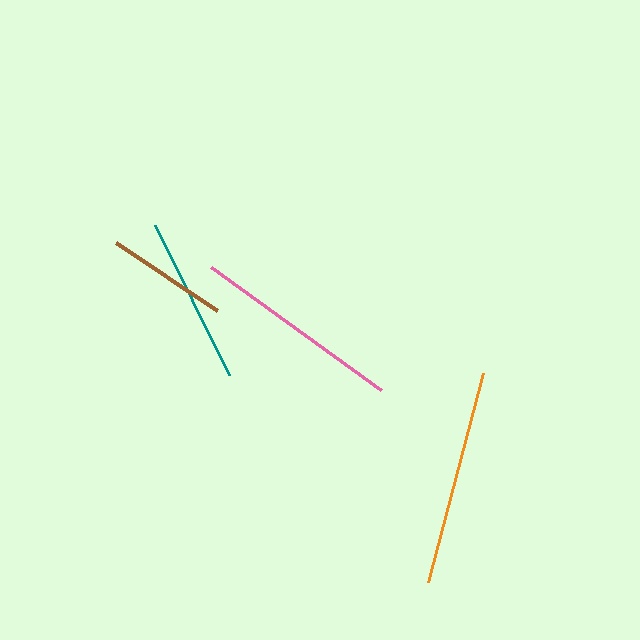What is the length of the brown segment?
The brown segment is approximately 123 pixels long.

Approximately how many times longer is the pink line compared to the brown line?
The pink line is approximately 1.7 times the length of the brown line.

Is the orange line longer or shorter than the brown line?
The orange line is longer than the brown line.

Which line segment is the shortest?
The brown line is the shortest at approximately 123 pixels.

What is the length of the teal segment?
The teal segment is approximately 168 pixels long.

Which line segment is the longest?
The orange line is the longest at approximately 216 pixels.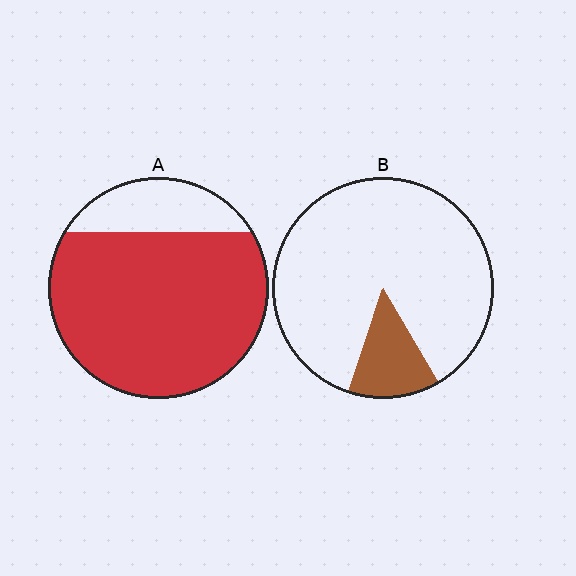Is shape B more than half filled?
No.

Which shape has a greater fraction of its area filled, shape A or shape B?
Shape A.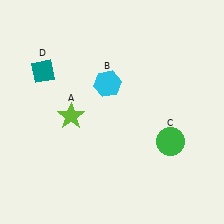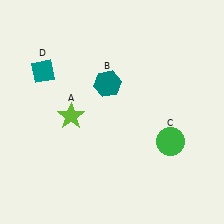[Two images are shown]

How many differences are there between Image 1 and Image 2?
There is 1 difference between the two images.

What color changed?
The hexagon (B) changed from cyan in Image 1 to teal in Image 2.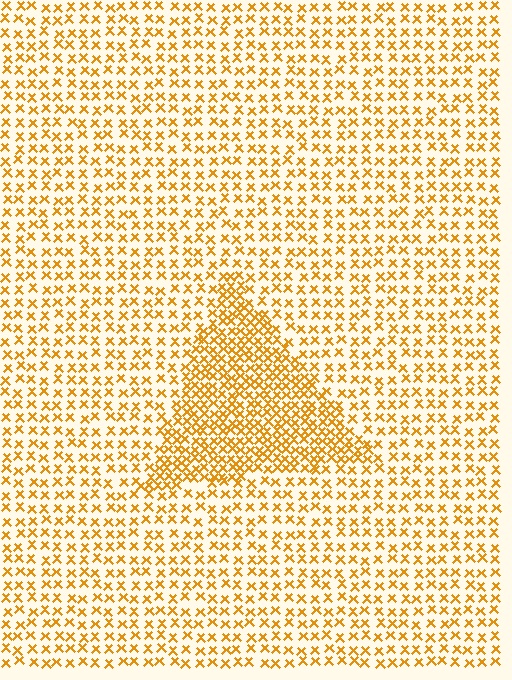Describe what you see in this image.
The image contains small orange elements arranged at two different densities. A triangle-shaped region is visible where the elements are more densely packed than the surrounding area.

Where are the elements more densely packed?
The elements are more densely packed inside the triangle boundary.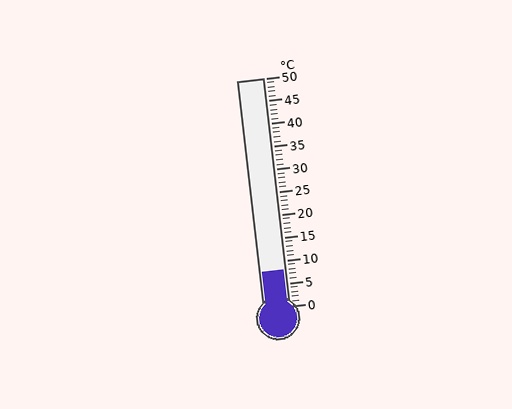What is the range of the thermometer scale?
The thermometer scale ranges from 0°C to 50°C.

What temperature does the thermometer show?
The thermometer shows approximately 8°C.